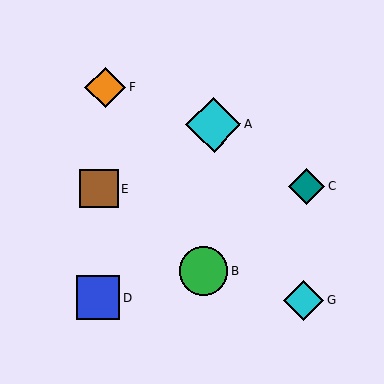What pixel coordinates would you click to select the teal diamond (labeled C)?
Click at (307, 186) to select the teal diamond C.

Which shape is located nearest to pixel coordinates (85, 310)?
The blue square (labeled D) at (98, 298) is nearest to that location.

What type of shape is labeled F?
Shape F is an orange diamond.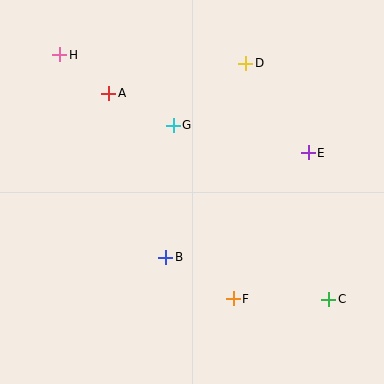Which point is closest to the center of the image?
Point G at (173, 125) is closest to the center.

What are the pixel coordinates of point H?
Point H is at (60, 55).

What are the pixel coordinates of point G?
Point G is at (173, 125).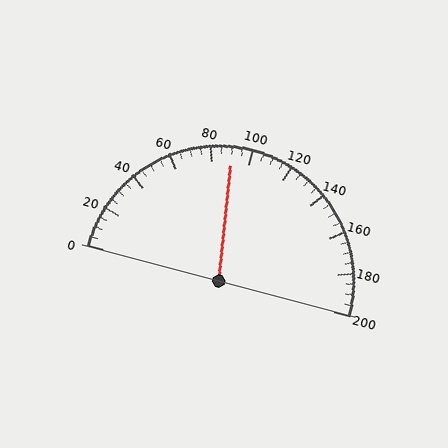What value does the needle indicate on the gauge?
The needle indicates approximately 90.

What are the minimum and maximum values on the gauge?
The gauge ranges from 0 to 200.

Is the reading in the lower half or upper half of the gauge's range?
The reading is in the lower half of the range (0 to 200).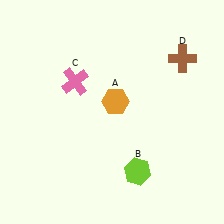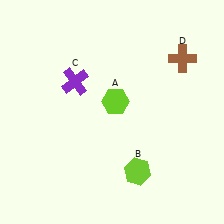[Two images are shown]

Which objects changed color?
A changed from orange to lime. C changed from pink to purple.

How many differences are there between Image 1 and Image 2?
There are 2 differences between the two images.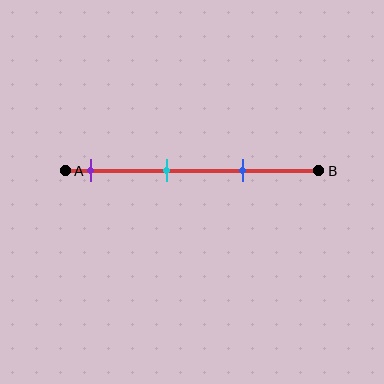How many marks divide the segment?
There are 3 marks dividing the segment.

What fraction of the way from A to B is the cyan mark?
The cyan mark is approximately 40% (0.4) of the way from A to B.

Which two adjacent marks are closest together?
The cyan and blue marks are the closest adjacent pair.